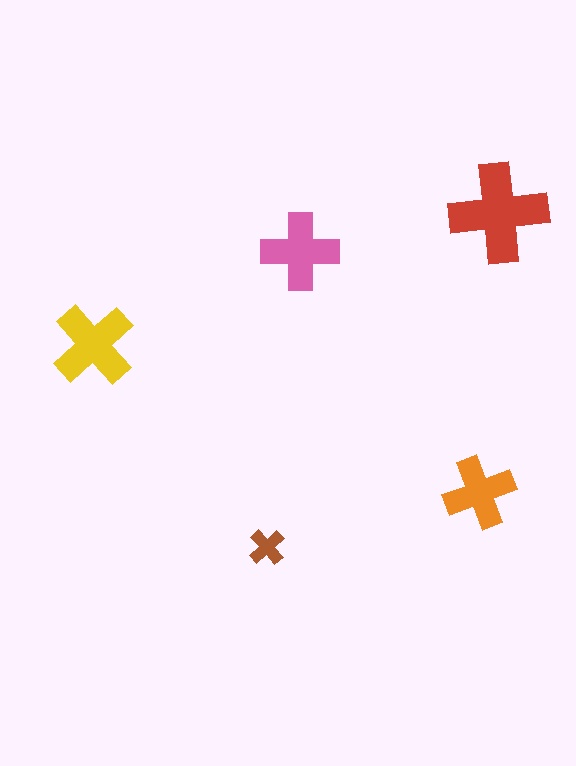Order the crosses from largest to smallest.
the red one, the yellow one, the pink one, the orange one, the brown one.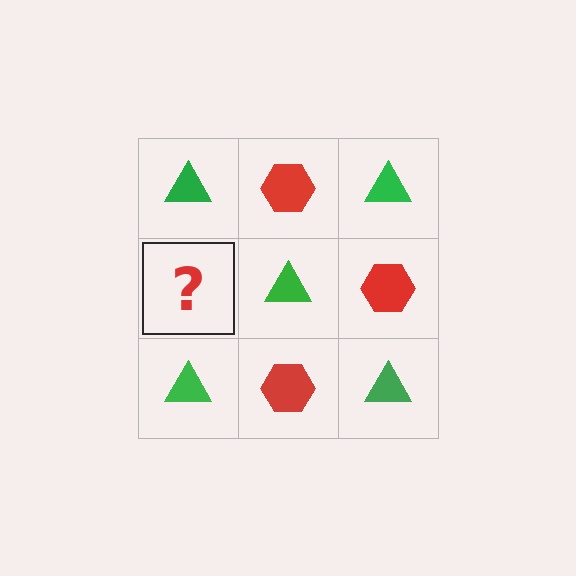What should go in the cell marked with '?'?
The missing cell should contain a red hexagon.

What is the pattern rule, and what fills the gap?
The rule is that it alternates green triangle and red hexagon in a checkerboard pattern. The gap should be filled with a red hexagon.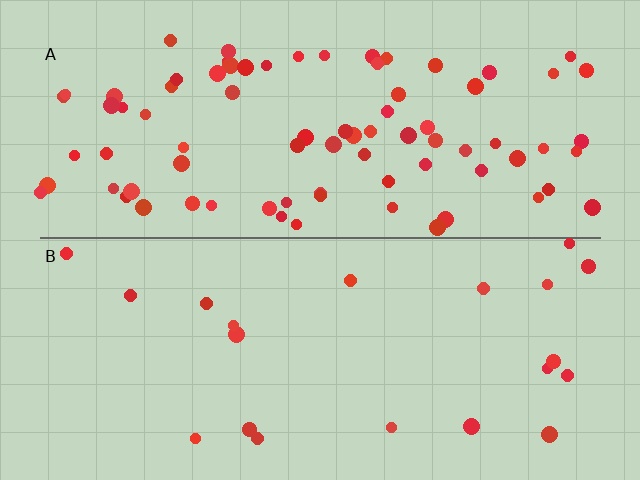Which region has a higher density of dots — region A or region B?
A (the top).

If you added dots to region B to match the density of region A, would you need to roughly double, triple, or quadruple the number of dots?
Approximately quadruple.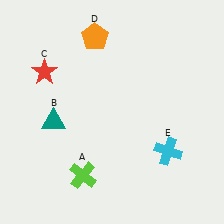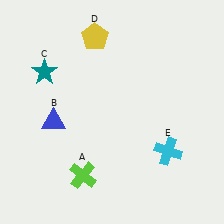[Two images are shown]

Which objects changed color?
B changed from teal to blue. C changed from red to teal. D changed from orange to yellow.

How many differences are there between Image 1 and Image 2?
There are 3 differences between the two images.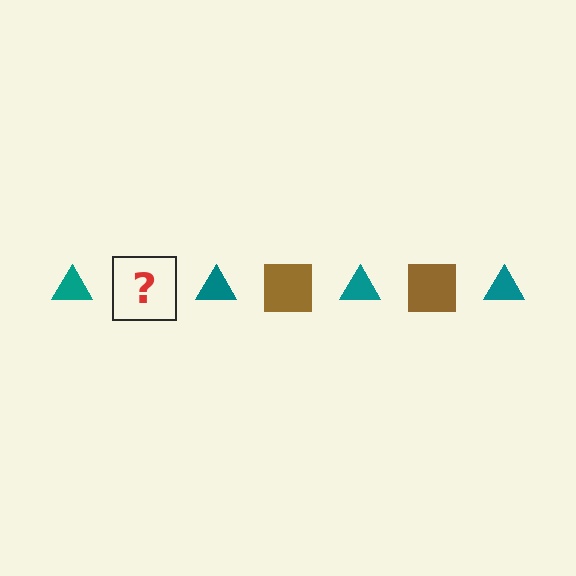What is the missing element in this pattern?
The missing element is a brown square.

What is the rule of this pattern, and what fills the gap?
The rule is that the pattern alternates between teal triangle and brown square. The gap should be filled with a brown square.